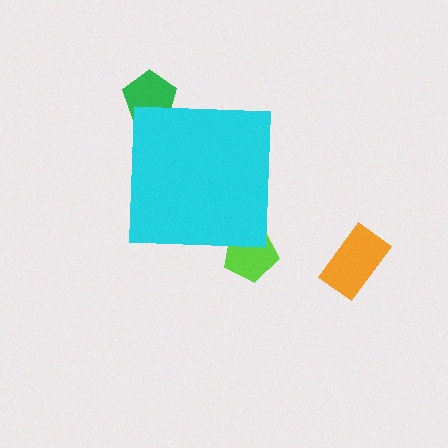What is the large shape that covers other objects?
A cyan square.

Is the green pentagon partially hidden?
Yes, the green pentagon is partially hidden behind the cyan square.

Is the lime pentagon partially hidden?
Yes, the lime pentagon is partially hidden behind the cyan square.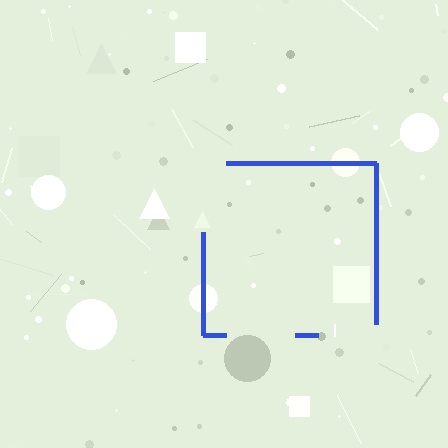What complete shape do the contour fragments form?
The contour fragments form a square.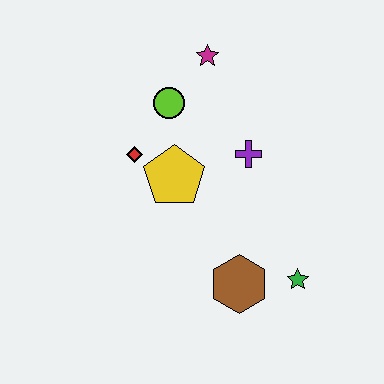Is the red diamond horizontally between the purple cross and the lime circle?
No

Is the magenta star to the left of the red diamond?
No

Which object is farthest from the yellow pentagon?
The green star is farthest from the yellow pentagon.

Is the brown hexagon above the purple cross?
No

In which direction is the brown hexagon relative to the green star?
The brown hexagon is to the left of the green star.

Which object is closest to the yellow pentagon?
The red diamond is closest to the yellow pentagon.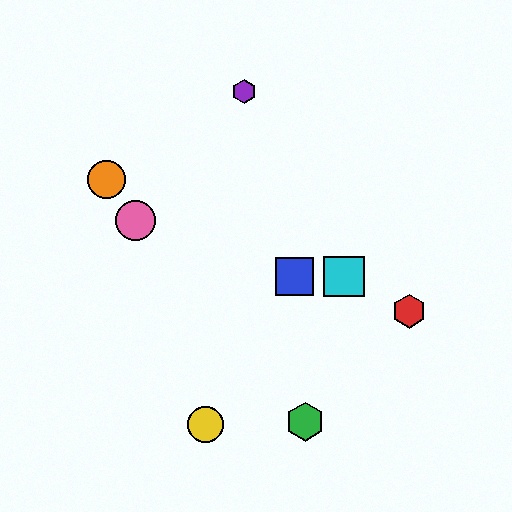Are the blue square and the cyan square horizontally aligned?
Yes, both are at y≈277.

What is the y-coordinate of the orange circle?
The orange circle is at y≈180.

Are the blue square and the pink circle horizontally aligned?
No, the blue square is at y≈277 and the pink circle is at y≈221.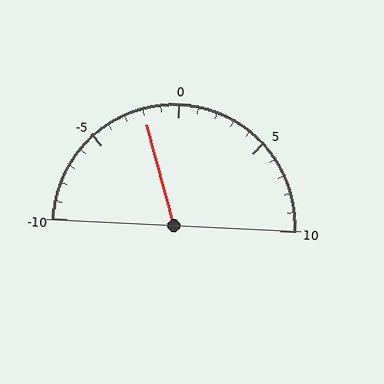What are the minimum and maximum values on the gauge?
The gauge ranges from -10 to 10.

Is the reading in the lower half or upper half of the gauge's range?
The reading is in the lower half of the range (-10 to 10).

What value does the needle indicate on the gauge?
The needle indicates approximately -2.